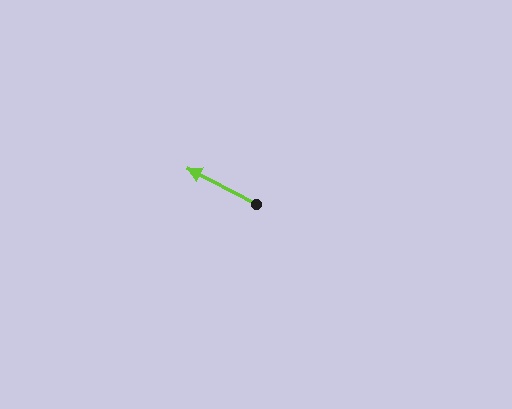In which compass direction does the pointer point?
Northwest.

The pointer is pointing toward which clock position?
Roughly 10 o'clock.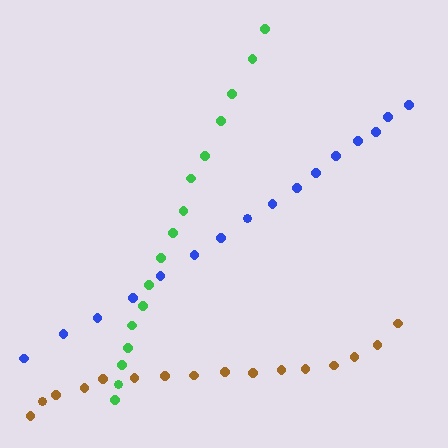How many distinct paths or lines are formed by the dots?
There are 3 distinct paths.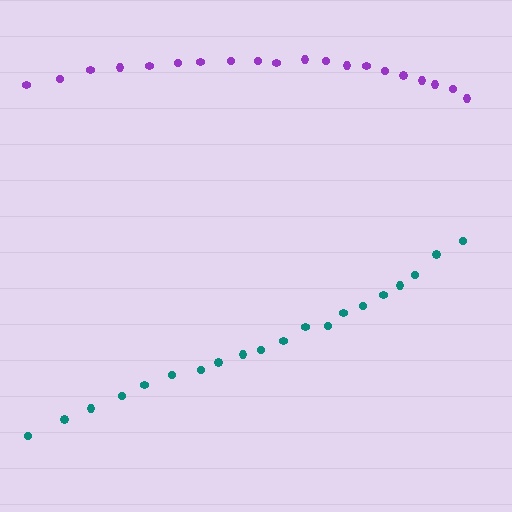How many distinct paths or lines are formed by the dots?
There are 2 distinct paths.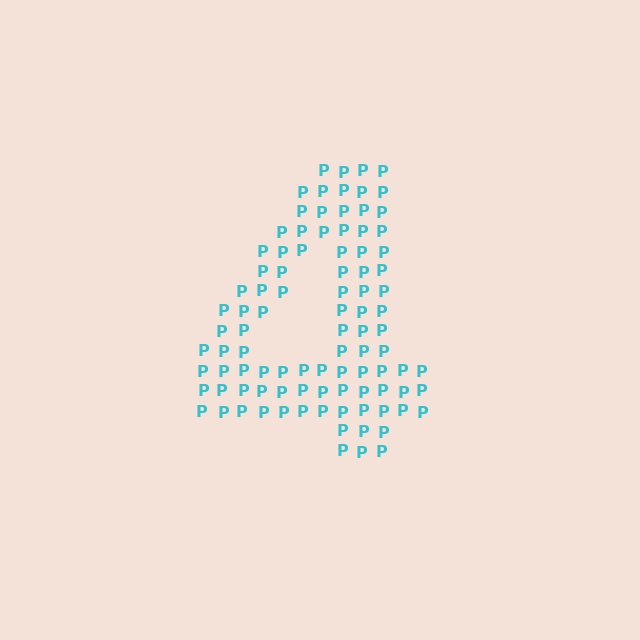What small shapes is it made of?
It is made of small letter P's.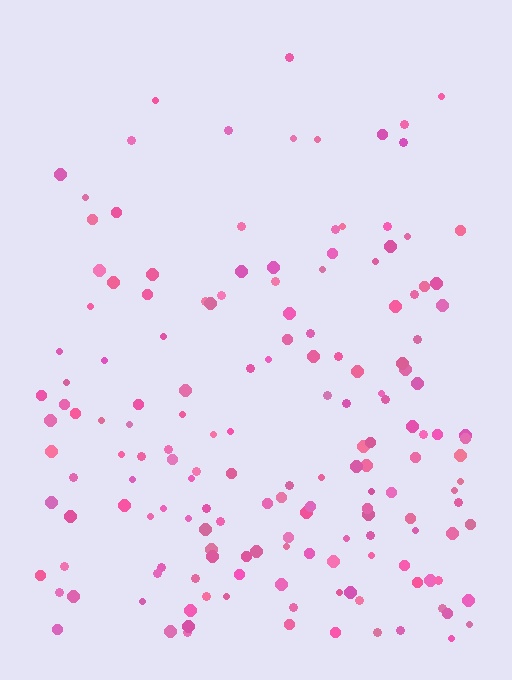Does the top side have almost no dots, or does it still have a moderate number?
Still a moderate number, just noticeably fewer than the bottom.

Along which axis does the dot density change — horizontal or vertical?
Vertical.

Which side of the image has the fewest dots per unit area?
The top.